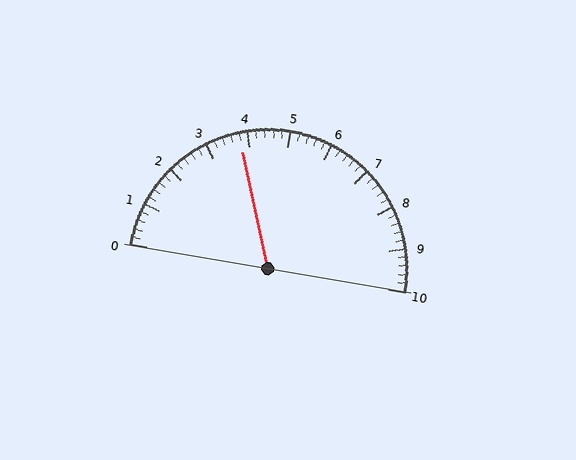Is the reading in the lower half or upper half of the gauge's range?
The reading is in the lower half of the range (0 to 10).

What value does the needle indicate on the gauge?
The needle indicates approximately 3.8.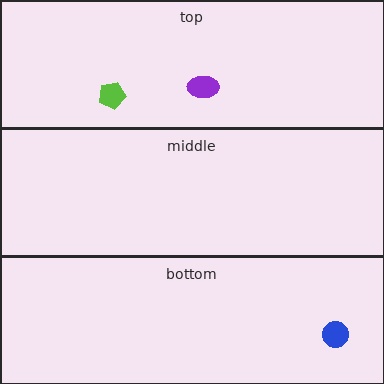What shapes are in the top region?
The lime pentagon, the purple ellipse.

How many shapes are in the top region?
2.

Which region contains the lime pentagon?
The top region.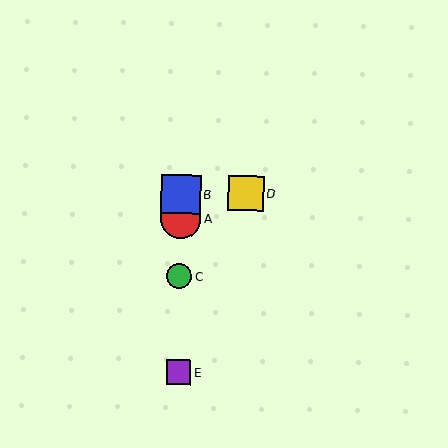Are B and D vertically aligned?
No, B is at x≈181 and D is at x≈246.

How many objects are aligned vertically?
4 objects (A, B, C, E) are aligned vertically.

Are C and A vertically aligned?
Yes, both are at x≈180.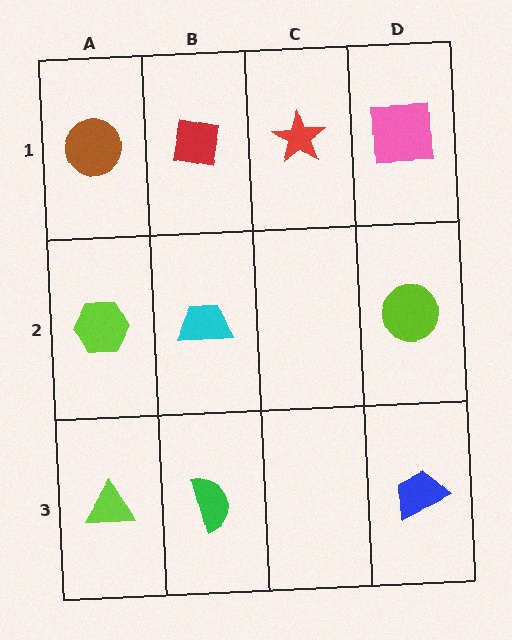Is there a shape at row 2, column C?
No, that cell is empty.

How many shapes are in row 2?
3 shapes.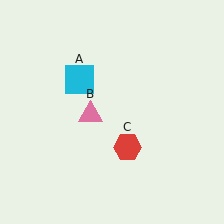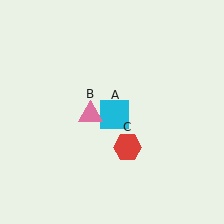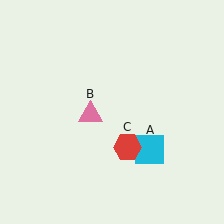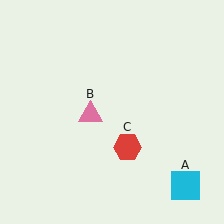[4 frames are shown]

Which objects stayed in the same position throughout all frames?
Pink triangle (object B) and red hexagon (object C) remained stationary.